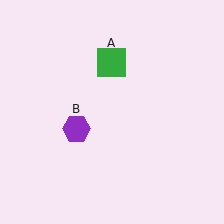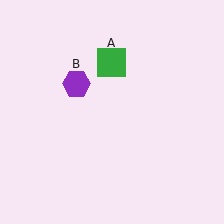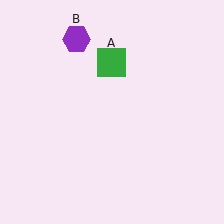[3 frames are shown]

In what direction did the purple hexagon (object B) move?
The purple hexagon (object B) moved up.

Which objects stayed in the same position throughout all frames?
Green square (object A) remained stationary.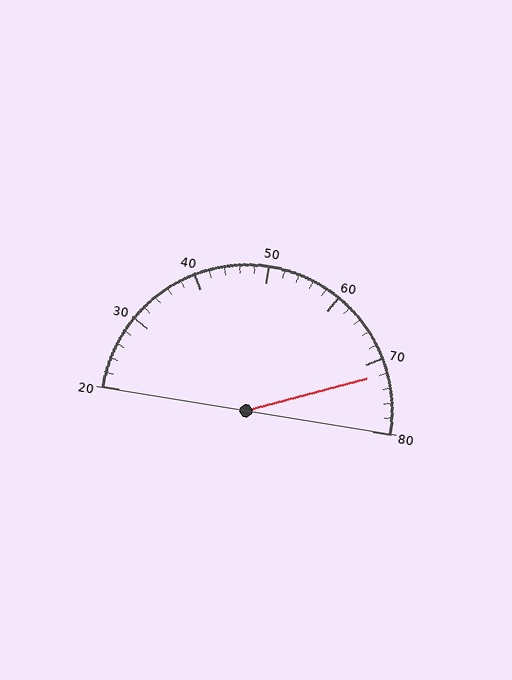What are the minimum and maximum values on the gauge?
The gauge ranges from 20 to 80.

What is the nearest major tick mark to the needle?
The nearest major tick mark is 70.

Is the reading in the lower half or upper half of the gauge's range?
The reading is in the upper half of the range (20 to 80).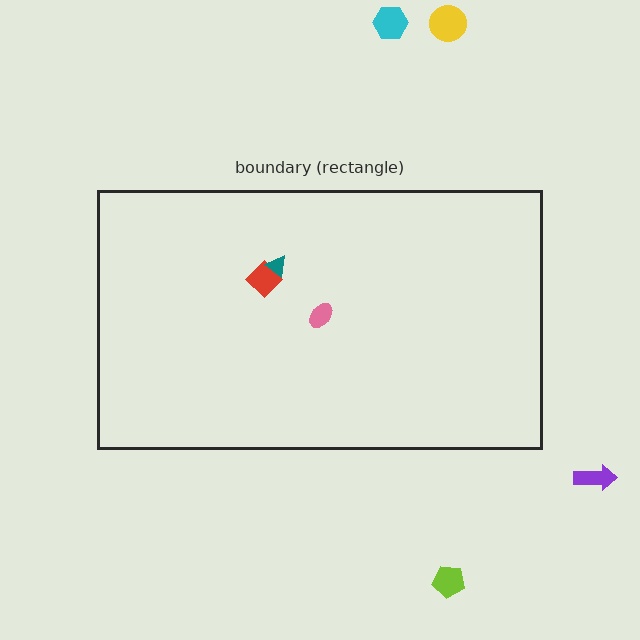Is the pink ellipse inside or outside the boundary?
Inside.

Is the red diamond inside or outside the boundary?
Inside.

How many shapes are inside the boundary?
3 inside, 4 outside.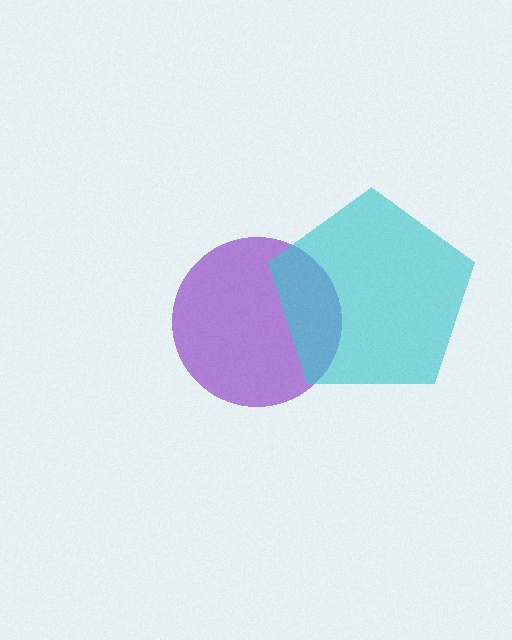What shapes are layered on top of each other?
The layered shapes are: a purple circle, a cyan pentagon.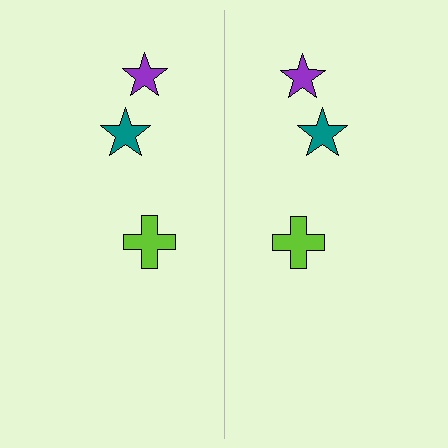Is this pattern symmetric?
Yes, this pattern has bilateral (reflection) symmetry.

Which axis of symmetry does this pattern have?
The pattern has a vertical axis of symmetry running through the center of the image.